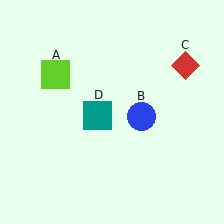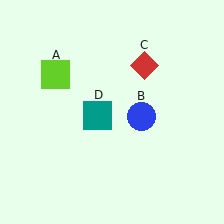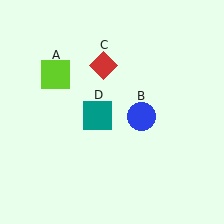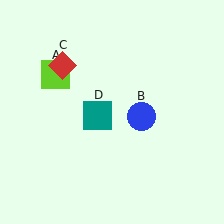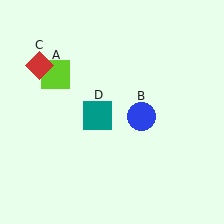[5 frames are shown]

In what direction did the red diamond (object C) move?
The red diamond (object C) moved left.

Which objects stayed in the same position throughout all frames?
Lime square (object A) and blue circle (object B) and teal square (object D) remained stationary.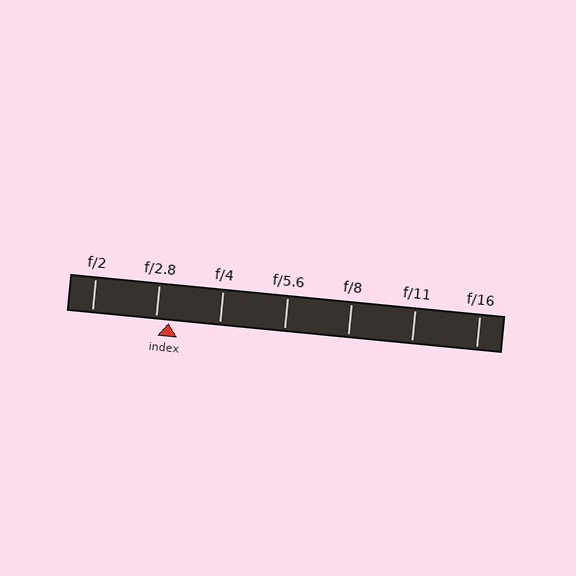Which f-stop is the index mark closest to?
The index mark is closest to f/2.8.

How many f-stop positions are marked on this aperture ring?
There are 7 f-stop positions marked.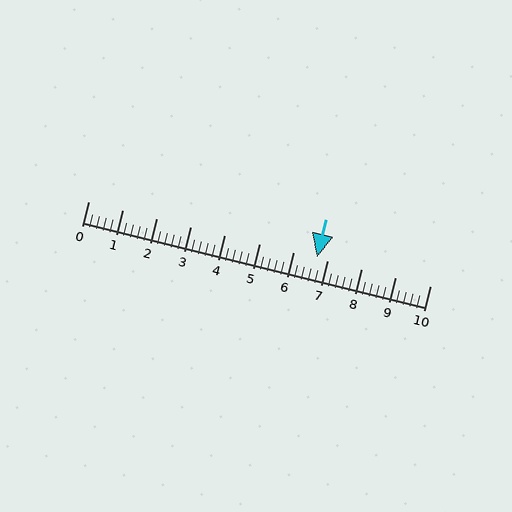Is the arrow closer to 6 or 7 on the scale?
The arrow is closer to 7.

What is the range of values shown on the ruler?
The ruler shows values from 0 to 10.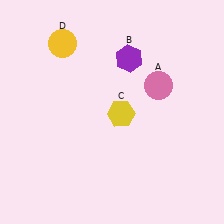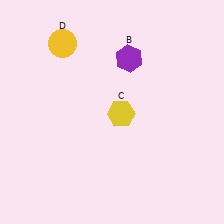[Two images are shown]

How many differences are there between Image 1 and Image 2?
There is 1 difference between the two images.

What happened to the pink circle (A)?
The pink circle (A) was removed in Image 2. It was in the top-right area of Image 1.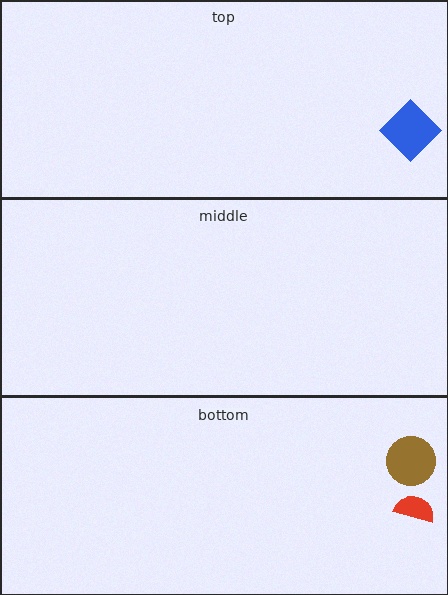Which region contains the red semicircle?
The bottom region.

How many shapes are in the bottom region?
2.